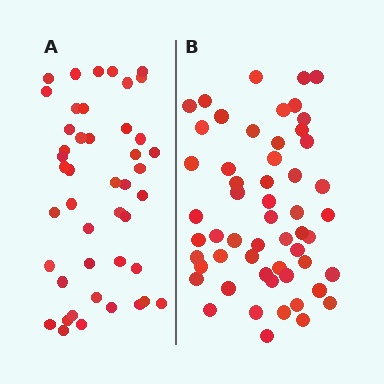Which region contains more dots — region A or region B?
Region B (the right region) has more dots.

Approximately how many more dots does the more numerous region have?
Region B has roughly 10 or so more dots than region A.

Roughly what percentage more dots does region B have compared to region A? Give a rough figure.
About 20% more.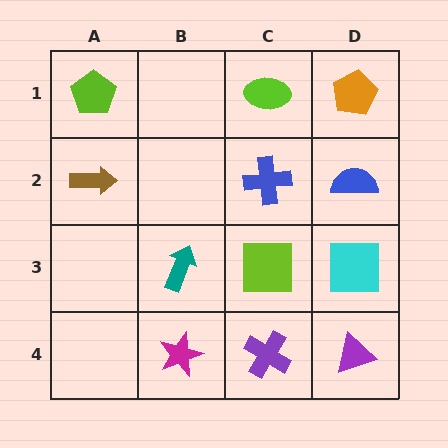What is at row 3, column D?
A cyan square.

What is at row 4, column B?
A magenta star.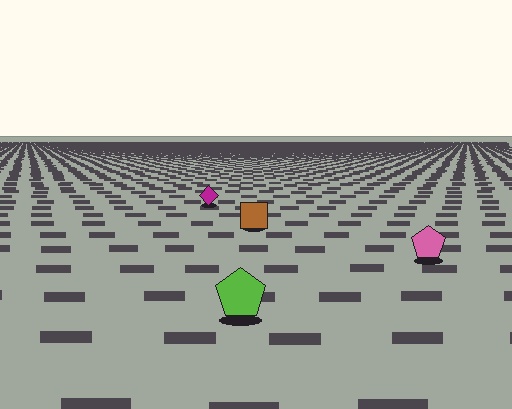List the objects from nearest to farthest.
From nearest to farthest: the lime pentagon, the pink pentagon, the brown square, the magenta diamond.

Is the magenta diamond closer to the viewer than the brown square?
No. The brown square is closer — you can tell from the texture gradient: the ground texture is coarser near it.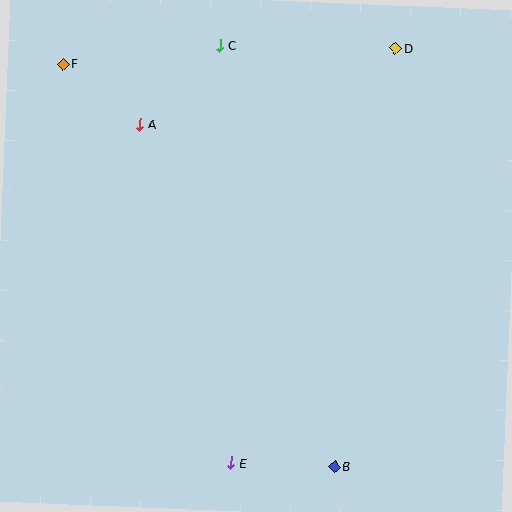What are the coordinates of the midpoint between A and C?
The midpoint between A and C is at (180, 85).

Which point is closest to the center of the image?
Point A at (140, 124) is closest to the center.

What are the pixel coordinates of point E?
Point E is at (231, 463).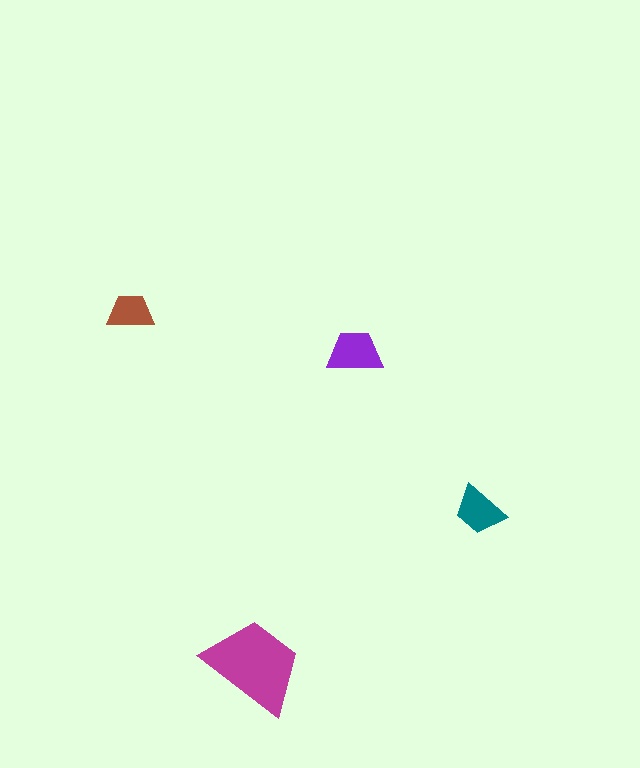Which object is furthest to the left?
The brown trapezoid is leftmost.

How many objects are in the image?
There are 4 objects in the image.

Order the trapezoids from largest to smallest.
the magenta one, the purple one, the teal one, the brown one.